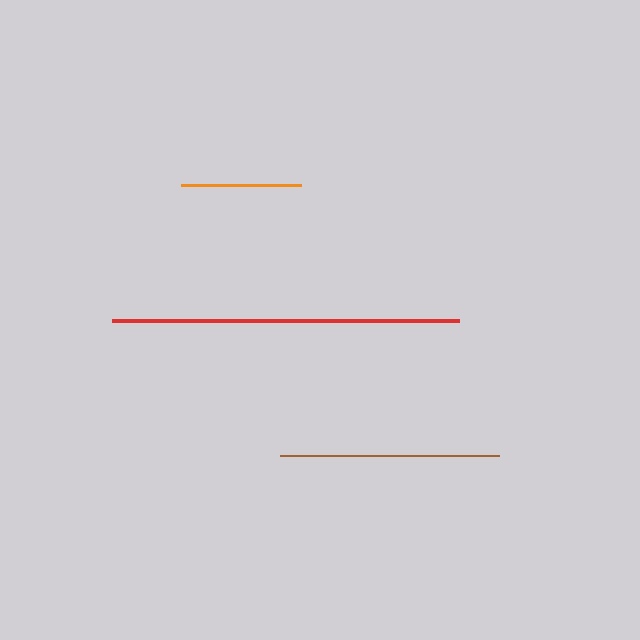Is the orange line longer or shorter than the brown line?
The brown line is longer than the orange line.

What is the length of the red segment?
The red segment is approximately 347 pixels long.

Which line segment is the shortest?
The orange line is the shortest at approximately 120 pixels.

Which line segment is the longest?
The red line is the longest at approximately 347 pixels.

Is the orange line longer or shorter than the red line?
The red line is longer than the orange line.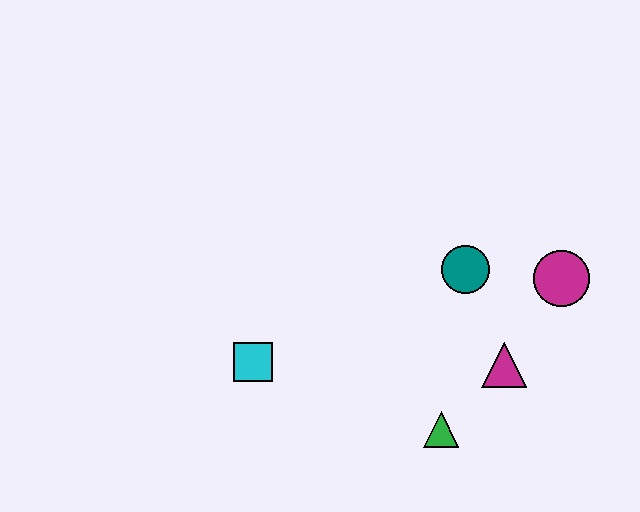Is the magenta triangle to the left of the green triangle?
No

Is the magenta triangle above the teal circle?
No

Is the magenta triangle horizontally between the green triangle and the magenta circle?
Yes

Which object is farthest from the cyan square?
The magenta circle is farthest from the cyan square.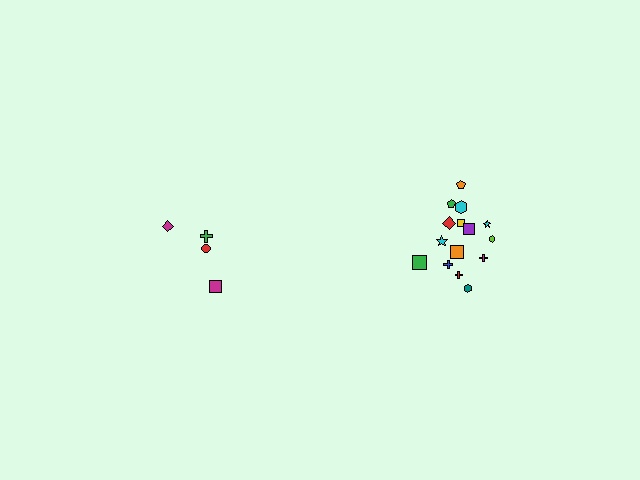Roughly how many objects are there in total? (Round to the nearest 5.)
Roughly 20 objects in total.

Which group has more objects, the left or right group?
The right group.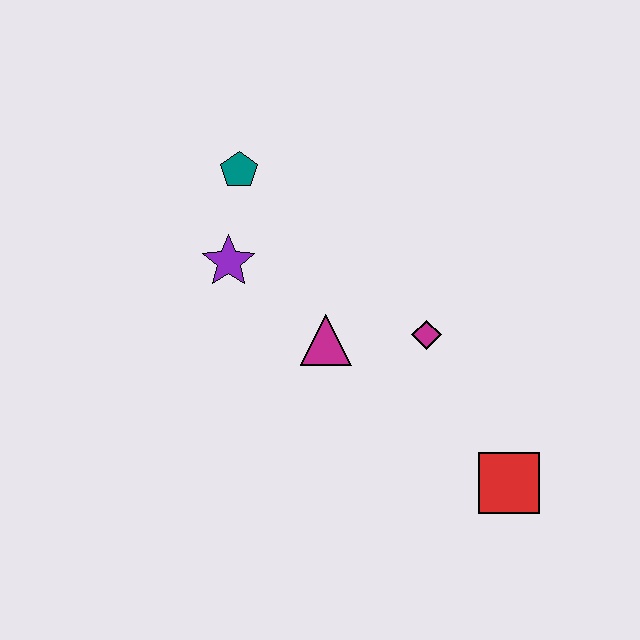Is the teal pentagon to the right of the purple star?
Yes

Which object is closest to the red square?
The magenta diamond is closest to the red square.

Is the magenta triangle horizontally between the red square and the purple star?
Yes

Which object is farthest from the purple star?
The red square is farthest from the purple star.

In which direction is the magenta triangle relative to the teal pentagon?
The magenta triangle is below the teal pentagon.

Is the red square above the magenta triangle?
No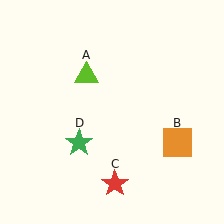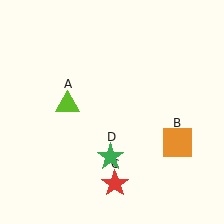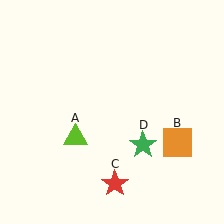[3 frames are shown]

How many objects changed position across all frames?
2 objects changed position: lime triangle (object A), green star (object D).